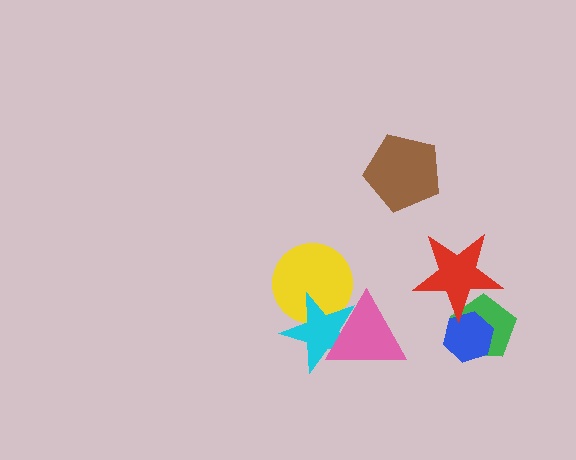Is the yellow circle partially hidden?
Yes, it is partially covered by another shape.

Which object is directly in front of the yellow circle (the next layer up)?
The cyan star is directly in front of the yellow circle.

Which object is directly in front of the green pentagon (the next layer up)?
The blue hexagon is directly in front of the green pentagon.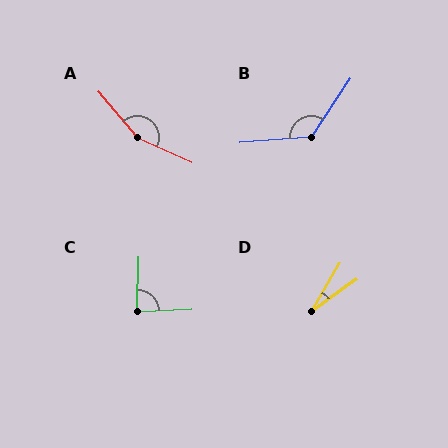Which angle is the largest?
A, at approximately 154 degrees.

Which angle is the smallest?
D, at approximately 24 degrees.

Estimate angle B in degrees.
Approximately 128 degrees.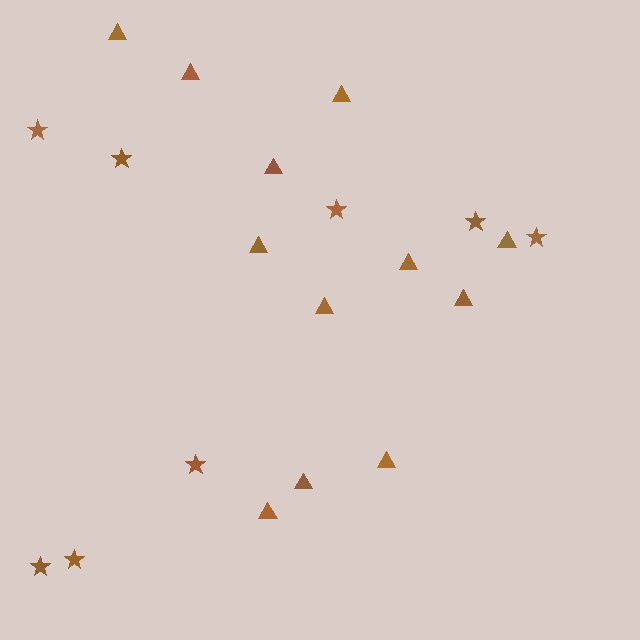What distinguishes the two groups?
There are 2 groups: one group of stars (8) and one group of triangles (12).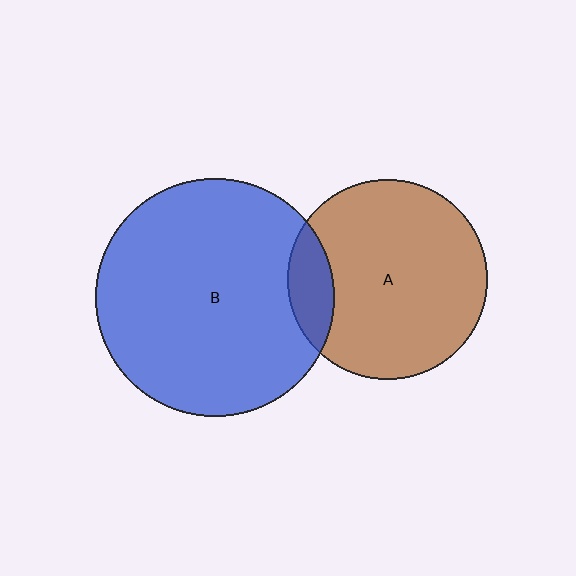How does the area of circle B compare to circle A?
Approximately 1.4 times.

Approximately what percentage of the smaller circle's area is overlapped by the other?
Approximately 15%.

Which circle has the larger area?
Circle B (blue).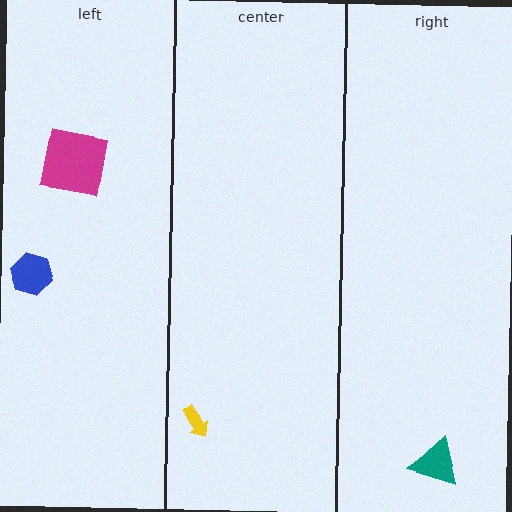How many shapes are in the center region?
1.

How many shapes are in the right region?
1.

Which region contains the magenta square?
The left region.